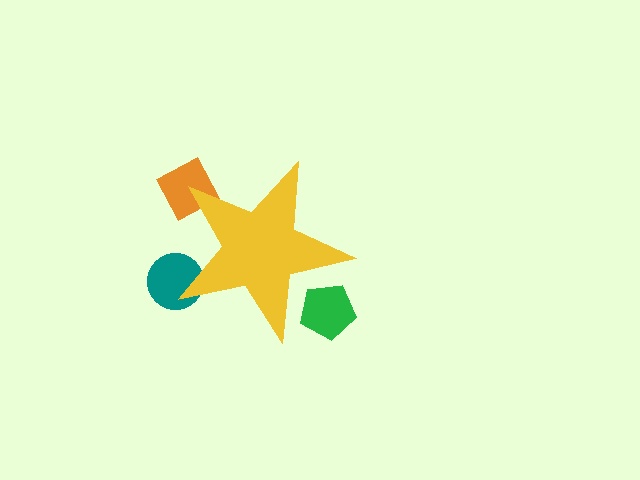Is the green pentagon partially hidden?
Yes, the green pentagon is partially hidden behind the yellow star.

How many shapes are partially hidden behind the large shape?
3 shapes are partially hidden.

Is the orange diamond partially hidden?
Yes, the orange diamond is partially hidden behind the yellow star.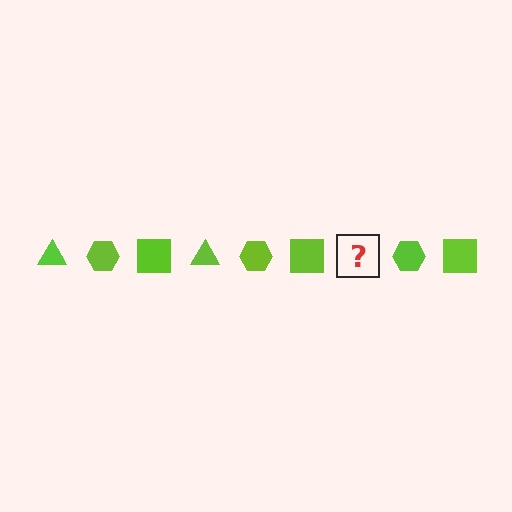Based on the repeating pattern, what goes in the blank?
The blank should be a lime triangle.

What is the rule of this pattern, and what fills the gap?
The rule is that the pattern cycles through triangle, hexagon, square shapes in lime. The gap should be filled with a lime triangle.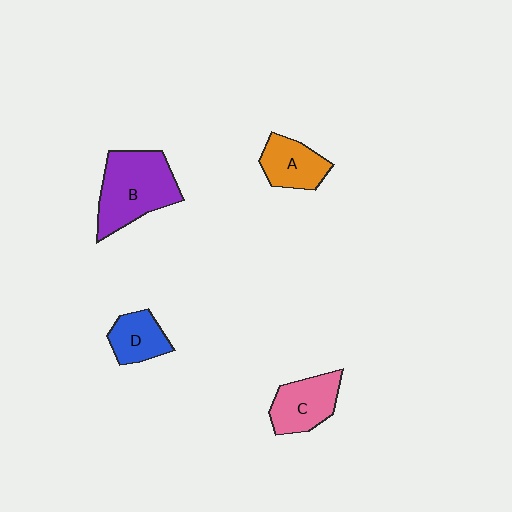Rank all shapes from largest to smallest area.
From largest to smallest: B (purple), C (pink), A (orange), D (blue).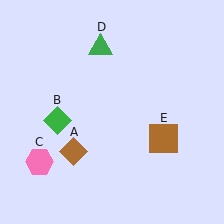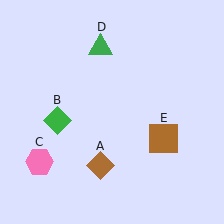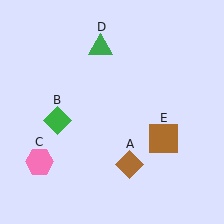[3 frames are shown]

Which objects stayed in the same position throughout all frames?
Green diamond (object B) and pink hexagon (object C) and green triangle (object D) and brown square (object E) remained stationary.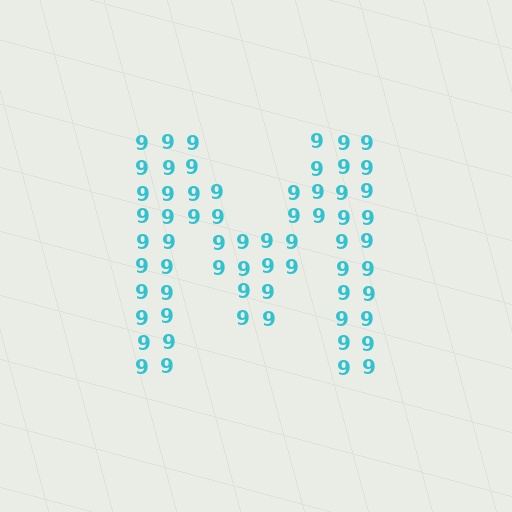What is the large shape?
The large shape is the letter M.